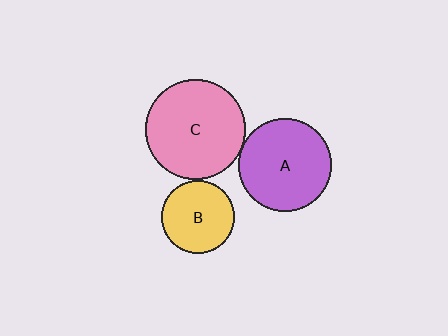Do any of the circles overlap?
No, none of the circles overlap.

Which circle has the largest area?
Circle C (pink).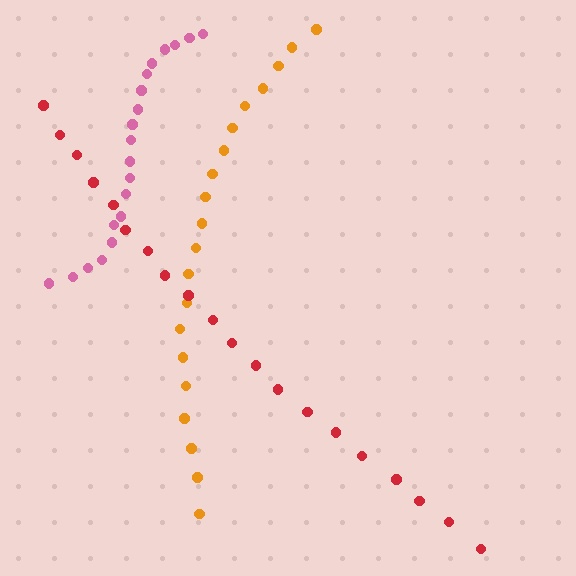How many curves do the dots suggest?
There are 3 distinct paths.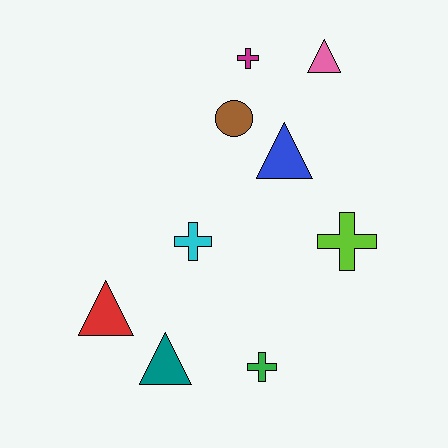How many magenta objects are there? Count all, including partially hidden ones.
There is 1 magenta object.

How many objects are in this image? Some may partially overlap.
There are 9 objects.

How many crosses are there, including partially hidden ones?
There are 4 crosses.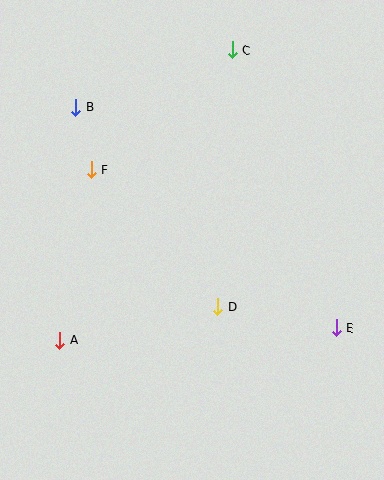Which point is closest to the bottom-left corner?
Point A is closest to the bottom-left corner.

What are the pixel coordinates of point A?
Point A is at (60, 340).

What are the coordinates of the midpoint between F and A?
The midpoint between F and A is at (75, 255).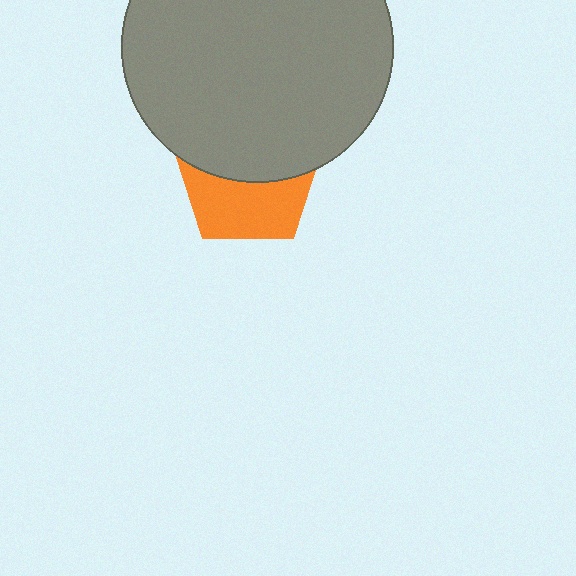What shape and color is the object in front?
The object in front is a gray circle.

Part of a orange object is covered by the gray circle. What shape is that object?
It is a pentagon.